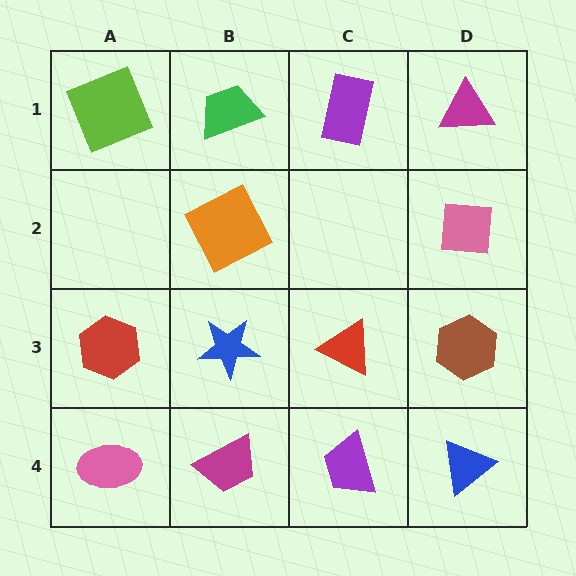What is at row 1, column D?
A magenta triangle.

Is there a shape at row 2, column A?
No, that cell is empty.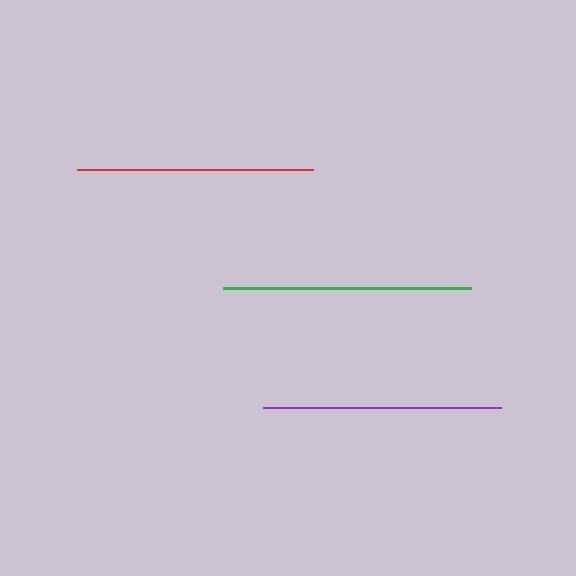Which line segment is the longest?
The green line is the longest at approximately 248 pixels.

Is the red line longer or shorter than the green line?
The green line is longer than the red line.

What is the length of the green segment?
The green segment is approximately 248 pixels long.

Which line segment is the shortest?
The red line is the shortest at approximately 235 pixels.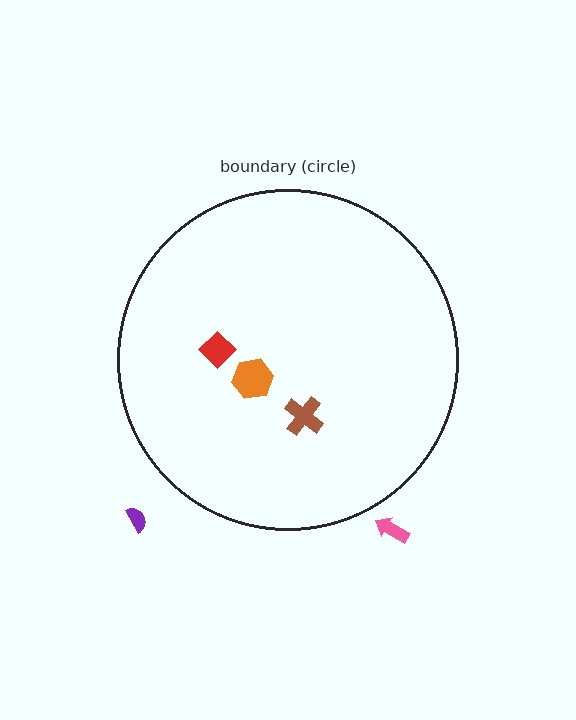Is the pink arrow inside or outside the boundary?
Outside.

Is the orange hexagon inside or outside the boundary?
Inside.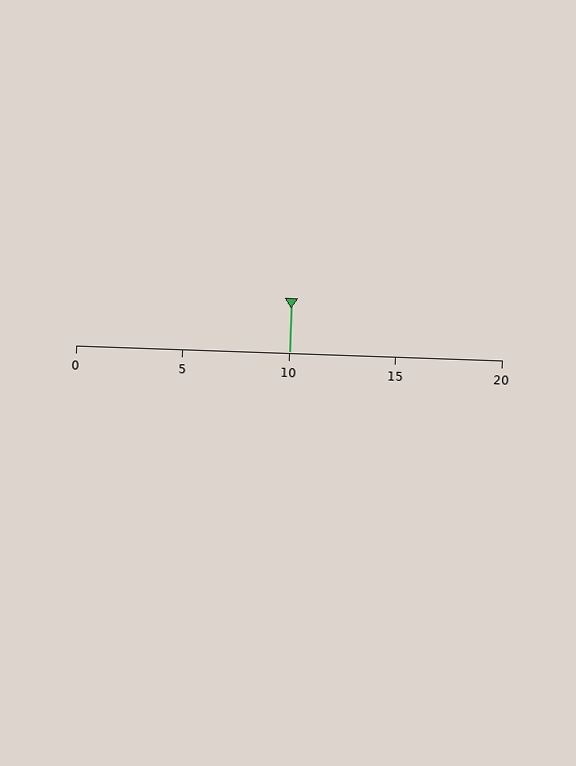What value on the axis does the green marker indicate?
The marker indicates approximately 10.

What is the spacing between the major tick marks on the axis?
The major ticks are spaced 5 apart.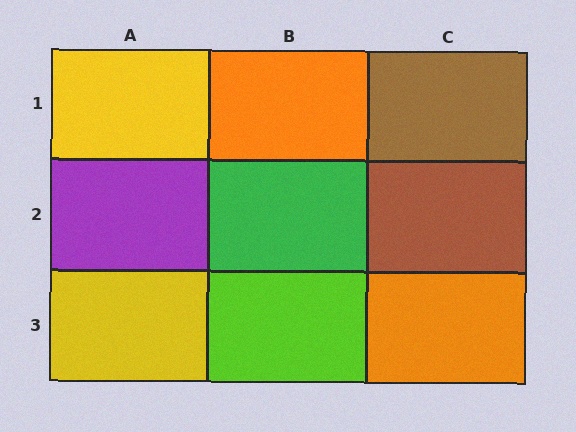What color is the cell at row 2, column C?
Brown.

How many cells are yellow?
2 cells are yellow.